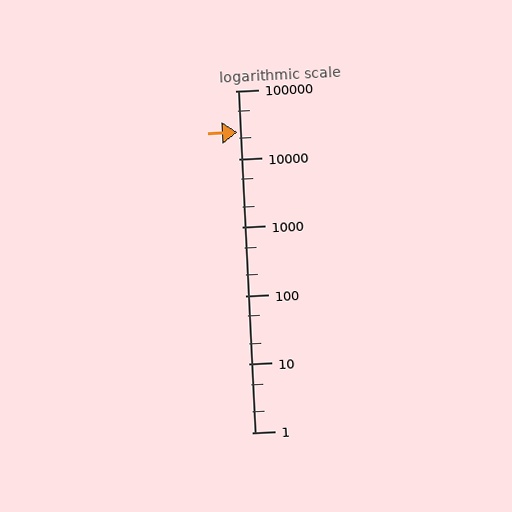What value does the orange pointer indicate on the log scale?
The pointer indicates approximately 25000.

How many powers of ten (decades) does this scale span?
The scale spans 5 decades, from 1 to 100000.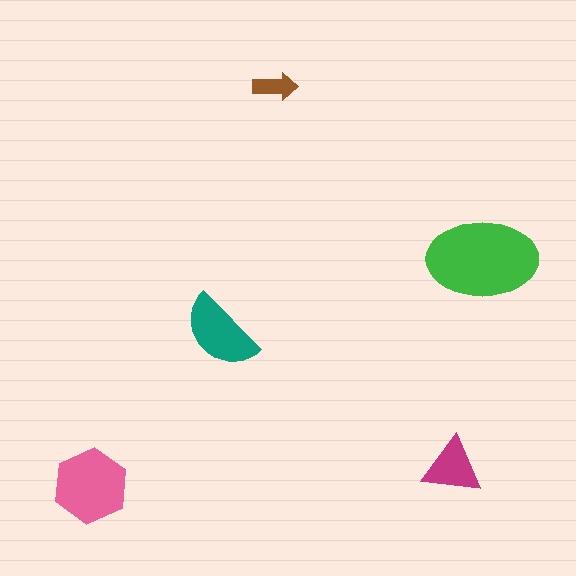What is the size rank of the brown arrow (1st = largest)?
5th.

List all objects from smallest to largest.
The brown arrow, the magenta triangle, the teal semicircle, the pink hexagon, the green ellipse.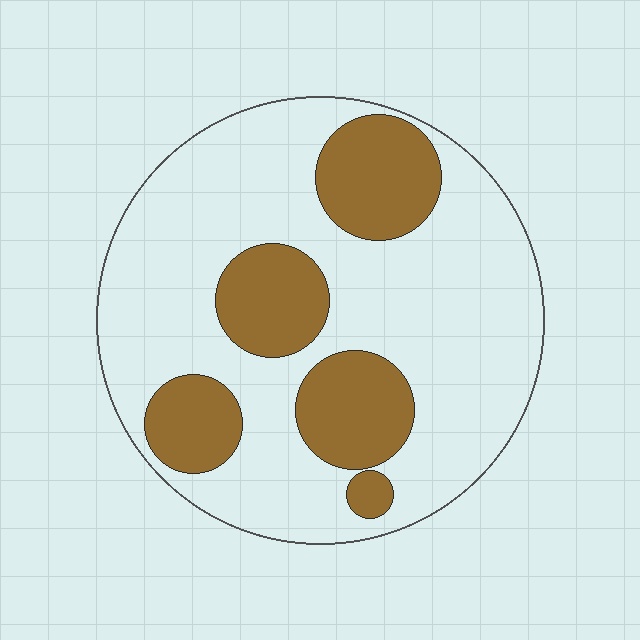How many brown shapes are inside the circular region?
5.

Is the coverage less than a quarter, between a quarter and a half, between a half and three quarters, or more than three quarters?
Between a quarter and a half.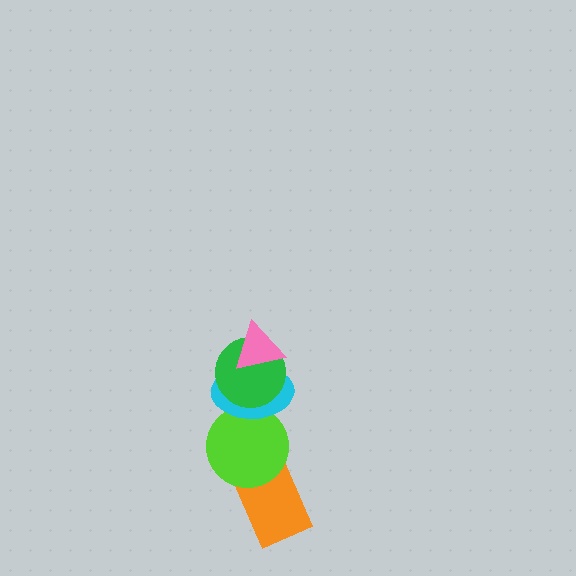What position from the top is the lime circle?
The lime circle is 4th from the top.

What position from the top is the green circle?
The green circle is 2nd from the top.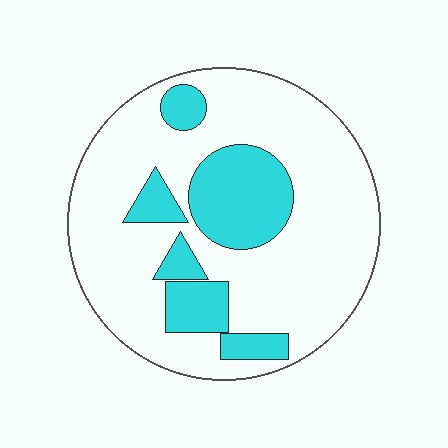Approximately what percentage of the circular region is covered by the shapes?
Approximately 25%.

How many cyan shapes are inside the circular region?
6.